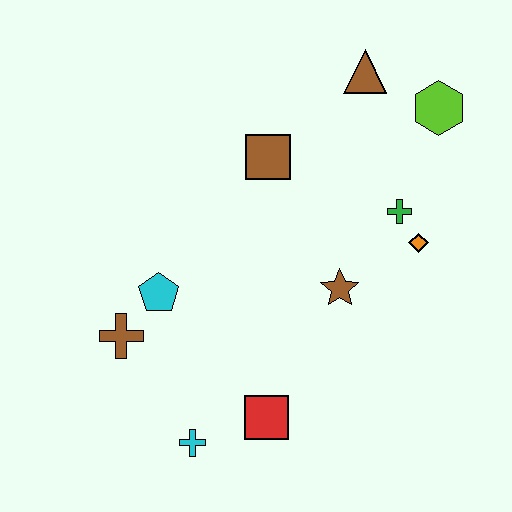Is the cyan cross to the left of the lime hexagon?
Yes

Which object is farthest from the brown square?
The cyan cross is farthest from the brown square.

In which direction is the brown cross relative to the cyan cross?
The brown cross is above the cyan cross.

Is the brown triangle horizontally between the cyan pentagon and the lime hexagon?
Yes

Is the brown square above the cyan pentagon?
Yes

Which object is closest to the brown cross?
The cyan pentagon is closest to the brown cross.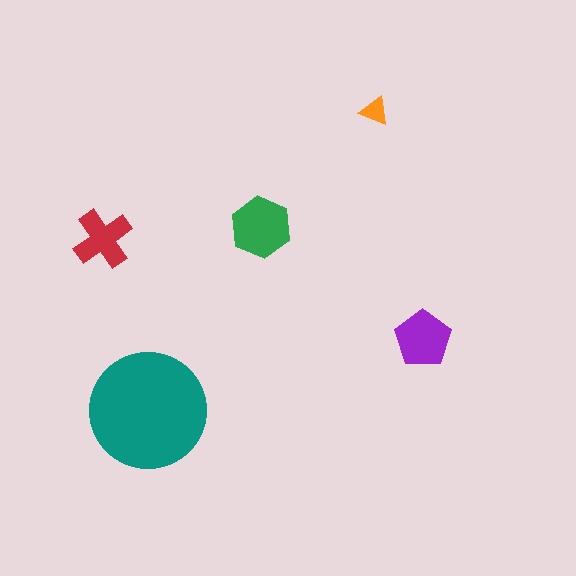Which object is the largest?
The teal circle.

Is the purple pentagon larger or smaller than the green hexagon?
Smaller.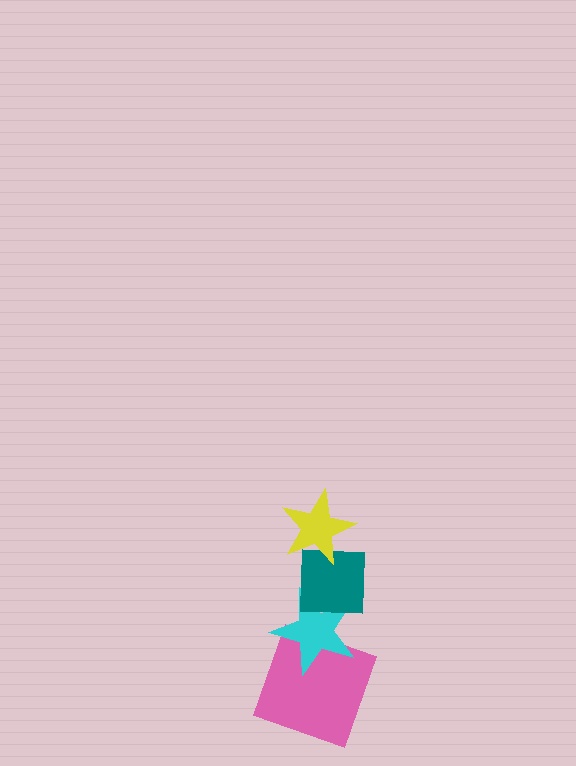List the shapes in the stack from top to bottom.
From top to bottom: the yellow star, the teal square, the cyan star, the pink square.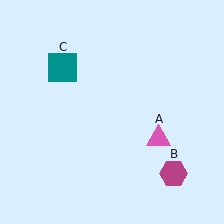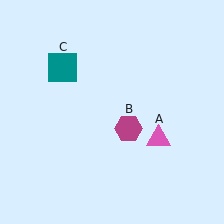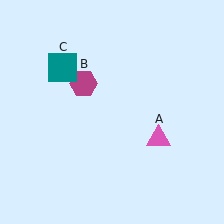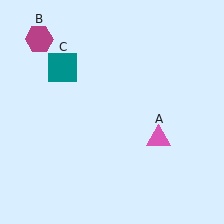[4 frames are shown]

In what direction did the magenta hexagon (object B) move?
The magenta hexagon (object B) moved up and to the left.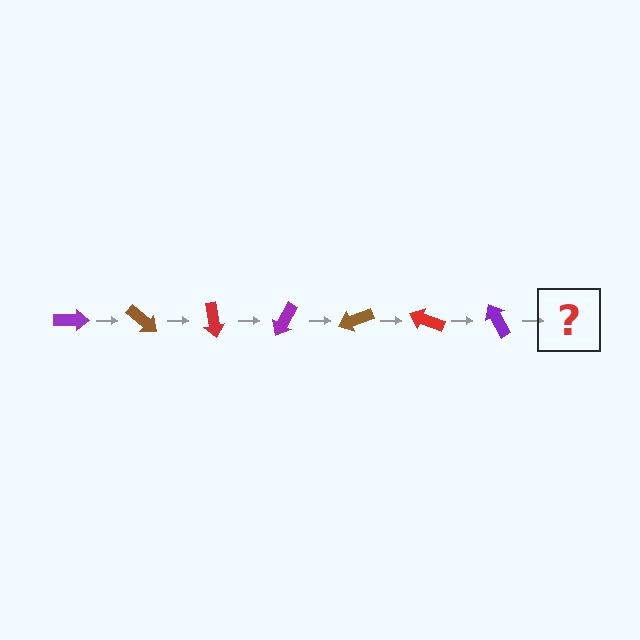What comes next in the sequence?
The next element should be a brown arrow, rotated 280 degrees from the start.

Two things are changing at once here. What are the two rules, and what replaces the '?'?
The two rules are that it rotates 40 degrees each step and the color cycles through purple, brown, and red. The '?' should be a brown arrow, rotated 280 degrees from the start.